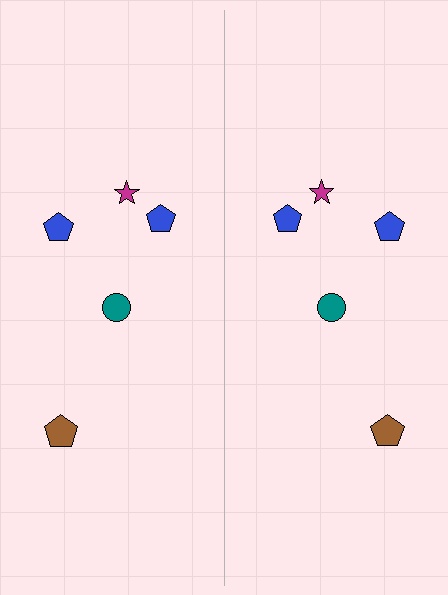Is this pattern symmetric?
Yes, this pattern has bilateral (reflection) symmetry.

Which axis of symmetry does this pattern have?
The pattern has a vertical axis of symmetry running through the center of the image.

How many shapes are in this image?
There are 10 shapes in this image.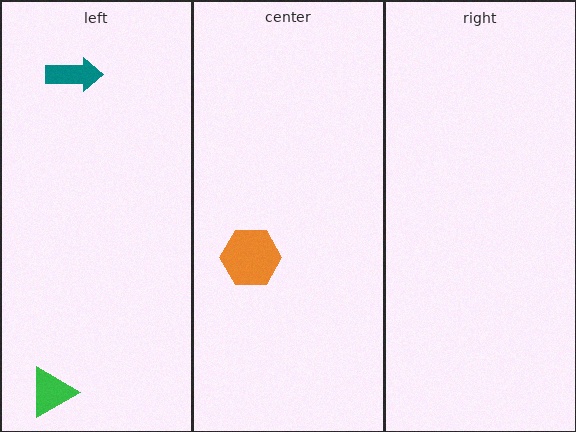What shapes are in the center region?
The orange hexagon.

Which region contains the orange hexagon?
The center region.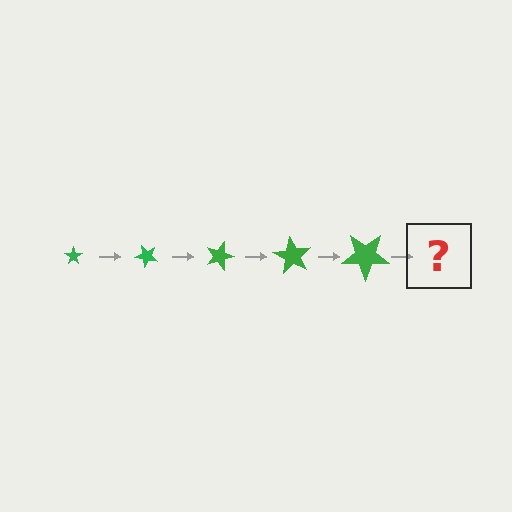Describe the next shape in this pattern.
It should be a star, larger than the previous one and rotated 225 degrees from the start.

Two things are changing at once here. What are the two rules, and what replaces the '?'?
The two rules are that the star grows larger each step and it rotates 45 degrees each step. The '?' should be a star, larger than the previous one and rotated 225 degrees from the start.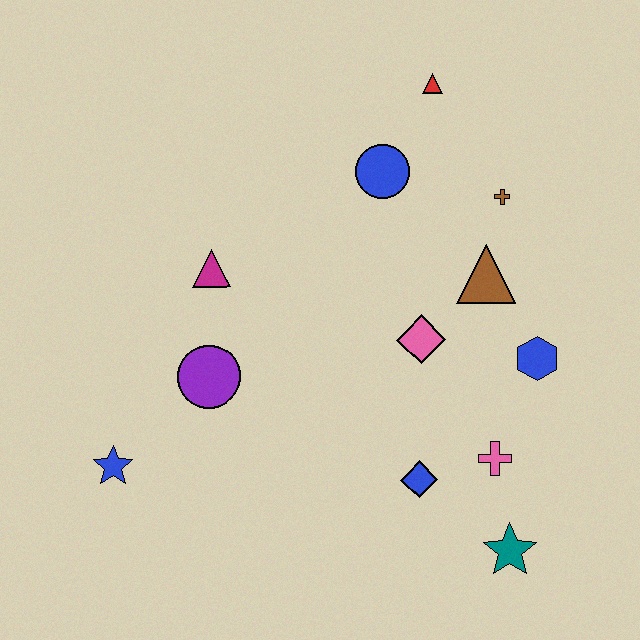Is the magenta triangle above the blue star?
Yes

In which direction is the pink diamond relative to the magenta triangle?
The pink diamond is to the right of the magenta triangle.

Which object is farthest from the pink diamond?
The blue star is farthest from the pink diamond.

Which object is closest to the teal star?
The pink cross is closest to the teal star.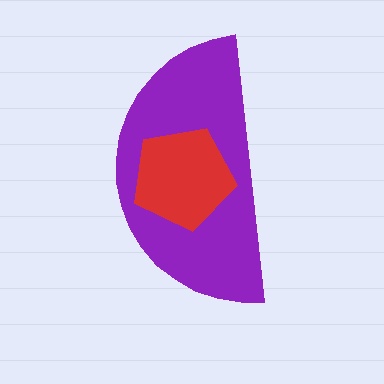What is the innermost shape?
The red pentagon.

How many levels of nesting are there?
2.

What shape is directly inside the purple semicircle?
The red pentagon.